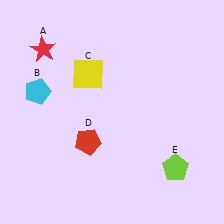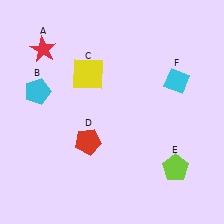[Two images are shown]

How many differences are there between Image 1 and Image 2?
There is 1 difference between the two images.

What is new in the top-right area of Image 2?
A cyan diamond (F) was added in the top-right area of Image 2.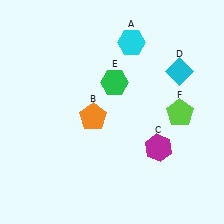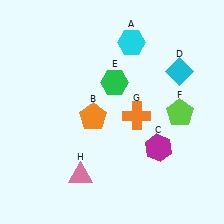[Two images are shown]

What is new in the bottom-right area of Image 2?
An orange cross (G) was added in the bottom-right area of Image 2.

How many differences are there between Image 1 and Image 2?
There are 2 differences between the two images.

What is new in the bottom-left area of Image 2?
A pink triangle (H) was added in the bottom-left area of Image 2.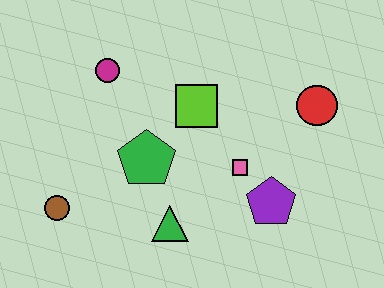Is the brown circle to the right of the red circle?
No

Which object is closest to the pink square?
The purple pentagon is closest to the pink square.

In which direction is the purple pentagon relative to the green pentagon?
The purple pentagon is to the right of the green pentagon.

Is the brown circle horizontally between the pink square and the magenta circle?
No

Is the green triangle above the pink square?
No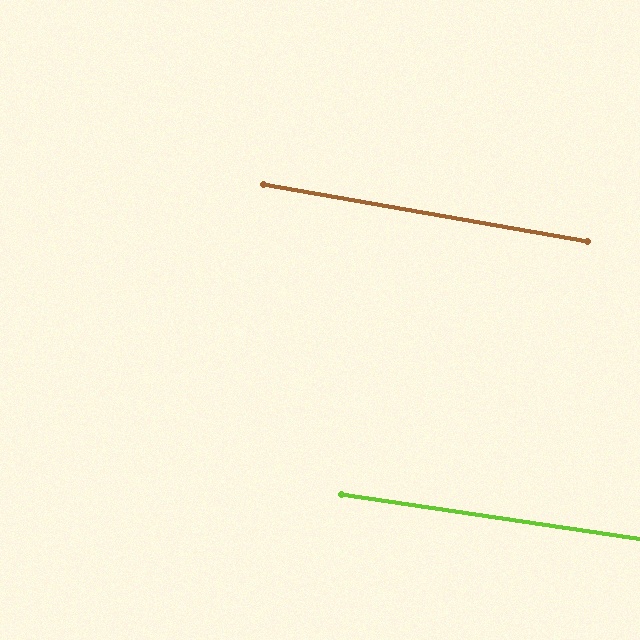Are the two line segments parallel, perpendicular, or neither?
Parallel — their directions differ by only 1.5°.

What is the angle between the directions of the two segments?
Approximately 1 degree.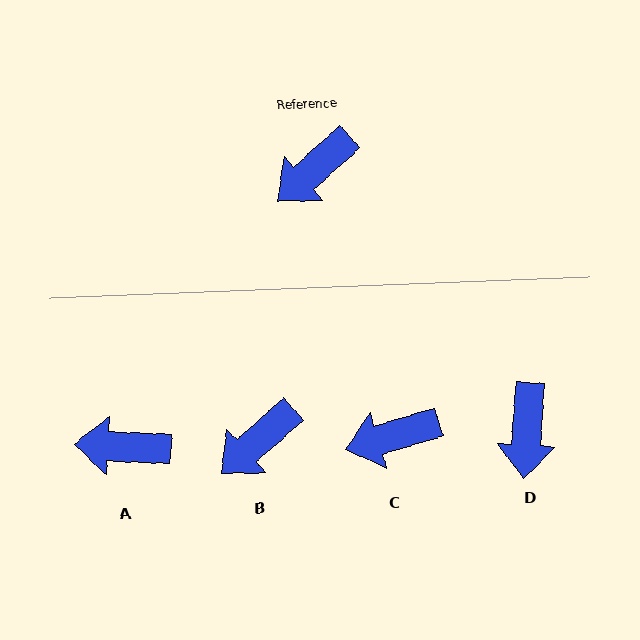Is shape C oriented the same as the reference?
No, it is off by about 25 degrees.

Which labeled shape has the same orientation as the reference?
B.